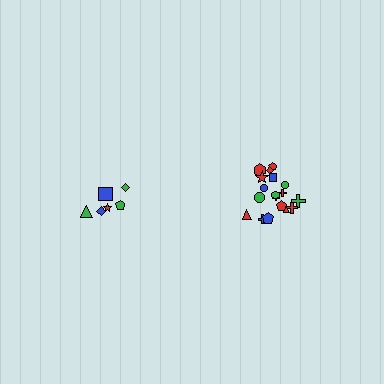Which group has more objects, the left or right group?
The right group.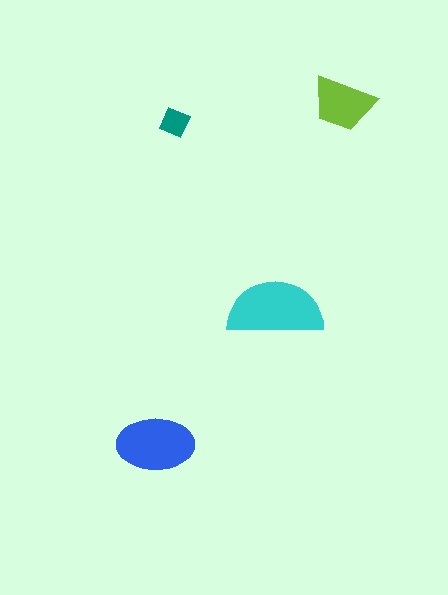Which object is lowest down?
The blue ellipse is bottommost.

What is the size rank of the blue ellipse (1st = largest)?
2nd.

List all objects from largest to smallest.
The cyan semicircle, the blue ellipse, the lime trapezoid, the teal diamond.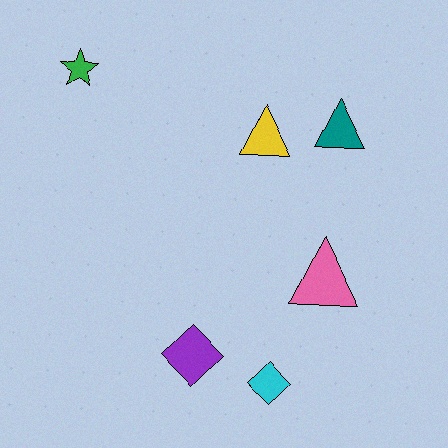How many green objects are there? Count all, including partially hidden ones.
There is 1 green object.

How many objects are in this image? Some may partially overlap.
There are 6 objects.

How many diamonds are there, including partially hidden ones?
There are 2 diamonds.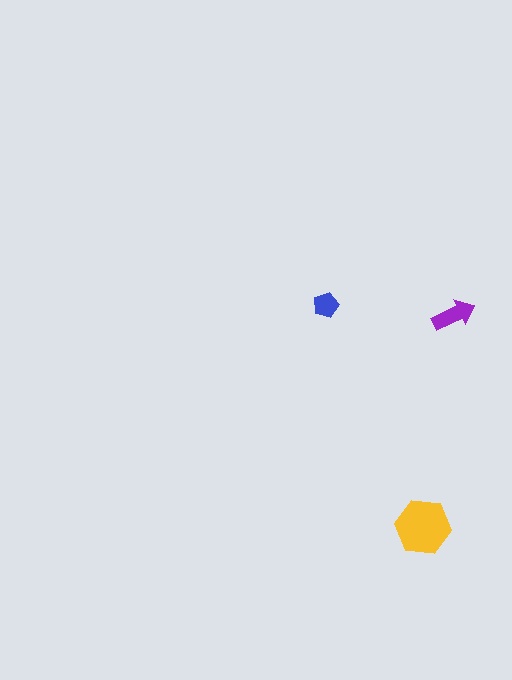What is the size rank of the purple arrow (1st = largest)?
2nd.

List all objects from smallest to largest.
The blue pentagon, the purple arrow, the yellow hexagon.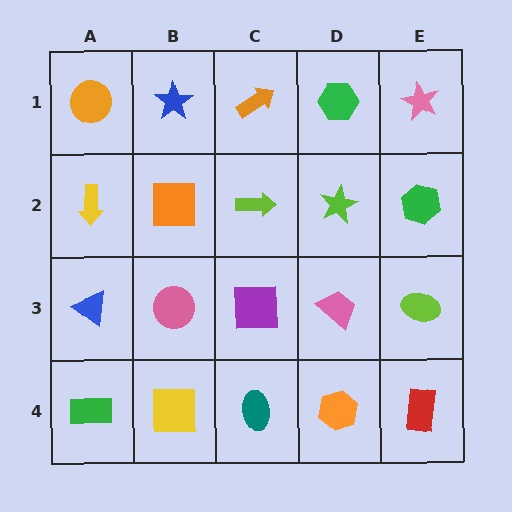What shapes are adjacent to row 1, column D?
A lime star (row 2, column D), an orange arrow (row 1, column C), a pink star (row 1, column E).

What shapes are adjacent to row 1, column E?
A green hexagon (row 2, column E), a green hexagon (row 1, column D).